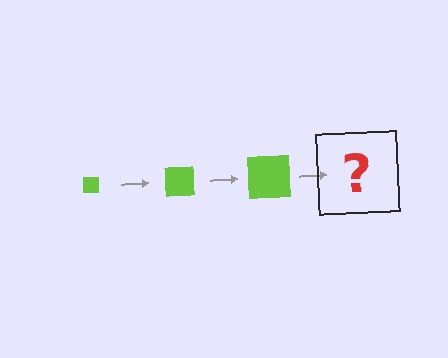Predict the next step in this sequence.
The next step is a lime square, larger than the previous one.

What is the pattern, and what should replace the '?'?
The pattern is that the square gets progressively larger each step. The '?' should be a lime square, larger than the previous one.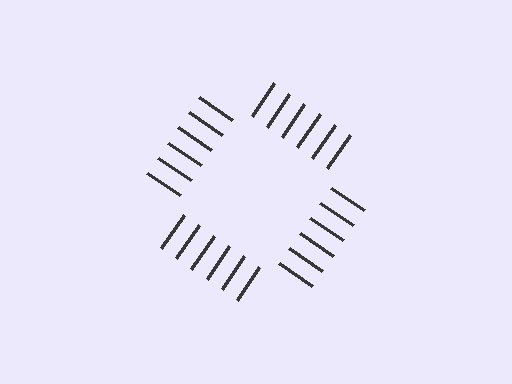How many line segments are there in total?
24 — 6 along each of the 4 edges.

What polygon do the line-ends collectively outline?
An illusory square — the line segments terminate on its edges but no continuous stroke is drawn.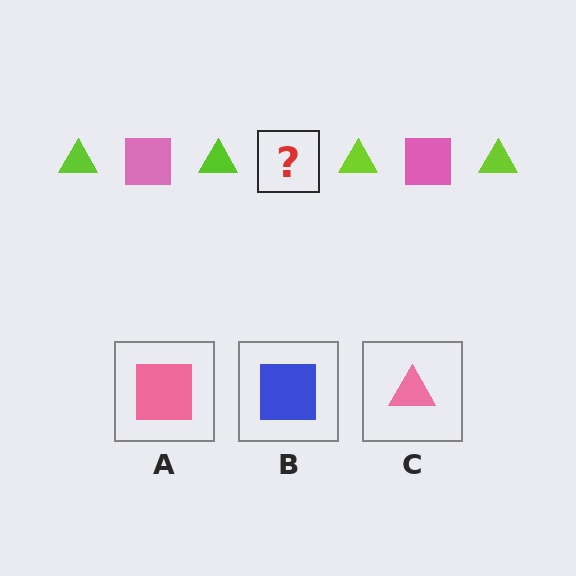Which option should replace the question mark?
Option A.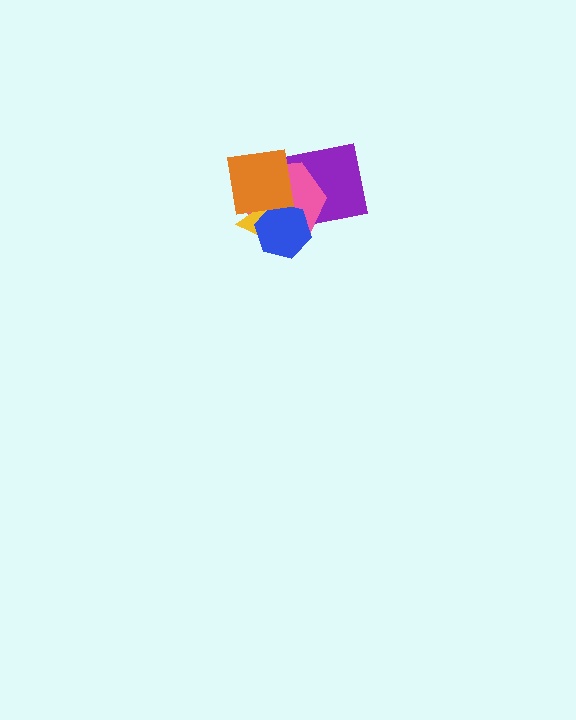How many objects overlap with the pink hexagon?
4 objects overlap with the pink hexagon.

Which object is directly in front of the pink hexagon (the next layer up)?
The yellow triangle is directly in front of the pink hexagon.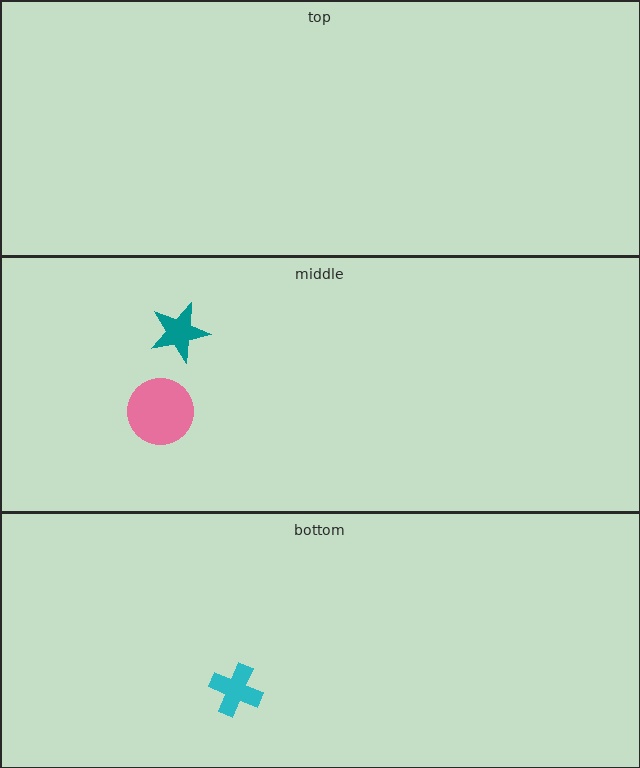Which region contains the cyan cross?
The bottom region.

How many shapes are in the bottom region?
1.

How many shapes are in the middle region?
2.